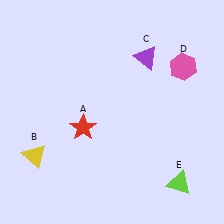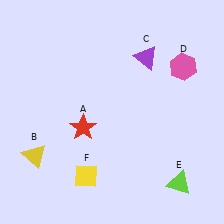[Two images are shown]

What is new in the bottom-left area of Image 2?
A yellow diamond (F) was added in the bottom-left area of Image 2.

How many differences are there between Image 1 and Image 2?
There is 1 difference between the two images.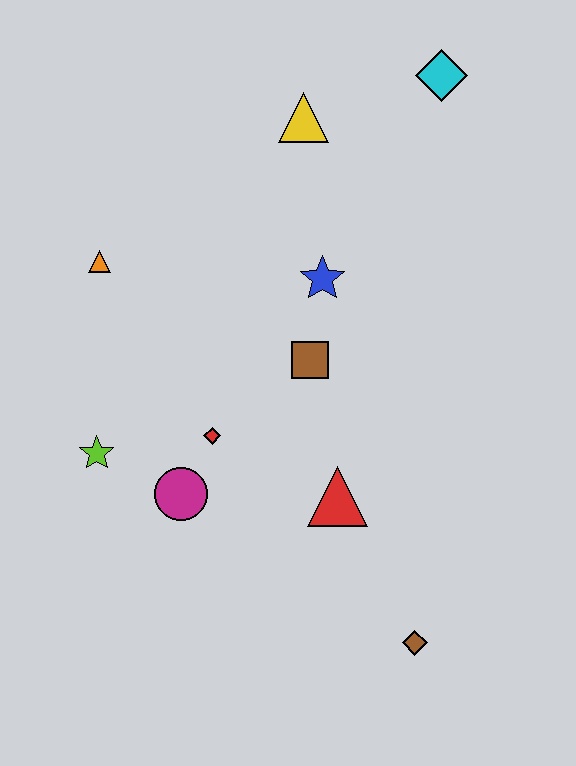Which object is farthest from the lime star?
The cyan diamond is farthest from the lime star.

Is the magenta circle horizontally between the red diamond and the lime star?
Yes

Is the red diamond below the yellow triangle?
Yes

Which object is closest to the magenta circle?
The red diamond is closest to the magenta circle.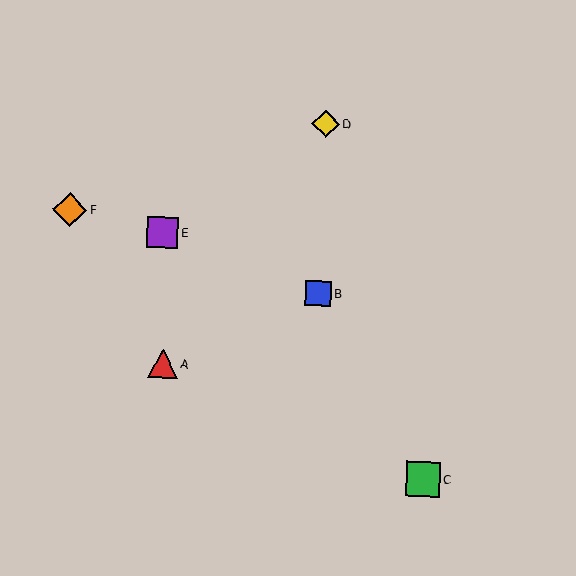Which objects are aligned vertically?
Objects B, D are aligned vertically.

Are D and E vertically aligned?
No, D is at x≈326 and E is at x≈163.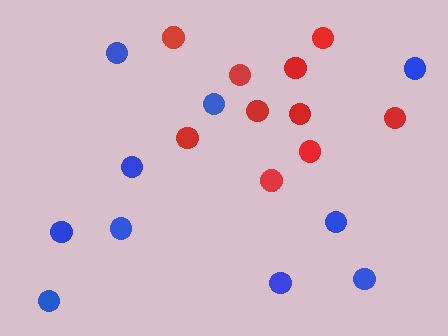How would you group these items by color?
There are 2 groups: one group of red circles (10) and one group of blue circles (10).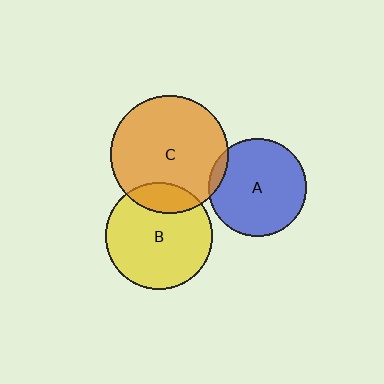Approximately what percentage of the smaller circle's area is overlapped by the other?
Approximately 15%.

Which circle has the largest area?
Circle C (orange).